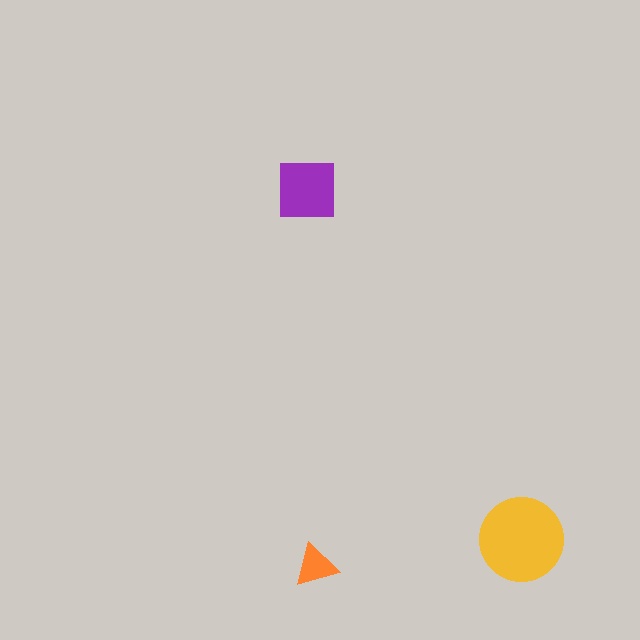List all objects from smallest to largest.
The orange triangle, the purple square, the yellow circle.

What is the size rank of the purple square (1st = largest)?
2nd.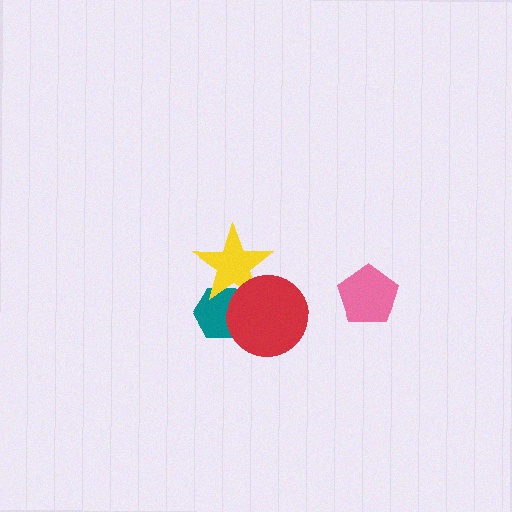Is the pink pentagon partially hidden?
No, no other shape covers it.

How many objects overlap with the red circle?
2 objects overlap with the red circle.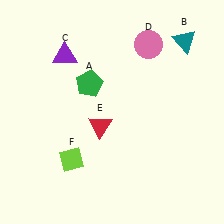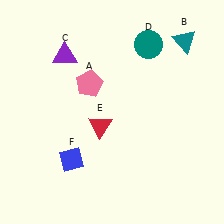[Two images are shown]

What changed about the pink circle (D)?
In Image 1, D is pink. In Image 2, it changed to teal.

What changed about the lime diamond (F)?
In Image 1, F is lime. In Image 2, it changed to blue.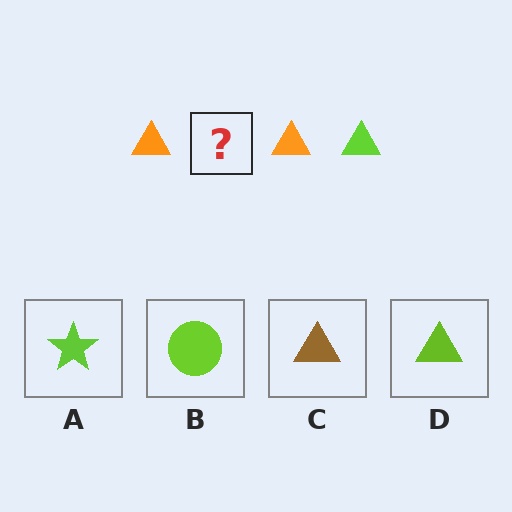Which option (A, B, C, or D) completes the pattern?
D.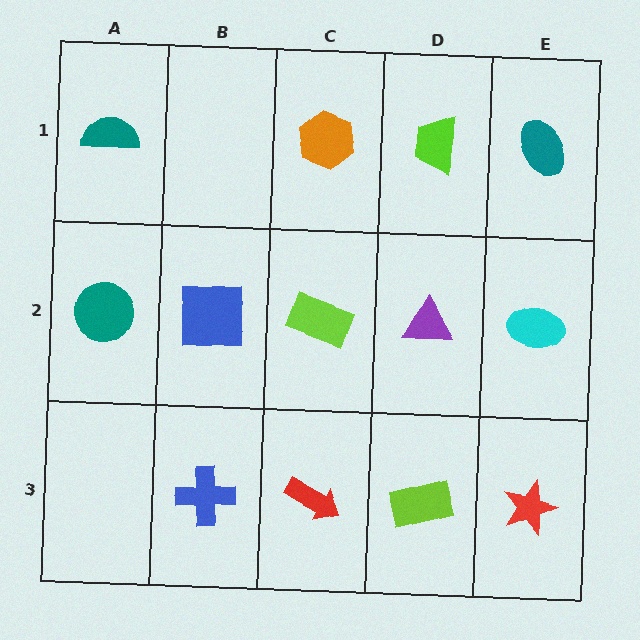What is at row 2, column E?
A cyan ellipse.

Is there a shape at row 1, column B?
No, that cell is empty.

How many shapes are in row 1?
4 shapes.